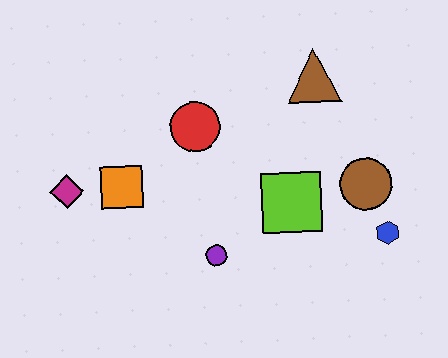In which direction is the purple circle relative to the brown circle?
The purple circle is to the left of the brown circle.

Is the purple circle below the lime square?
Yes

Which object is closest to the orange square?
The magenta diamond is closest to the orange square.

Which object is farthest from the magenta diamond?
The blue hexagon is farthest from the magenta diamond.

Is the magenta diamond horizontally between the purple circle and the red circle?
No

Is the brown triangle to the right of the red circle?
Yes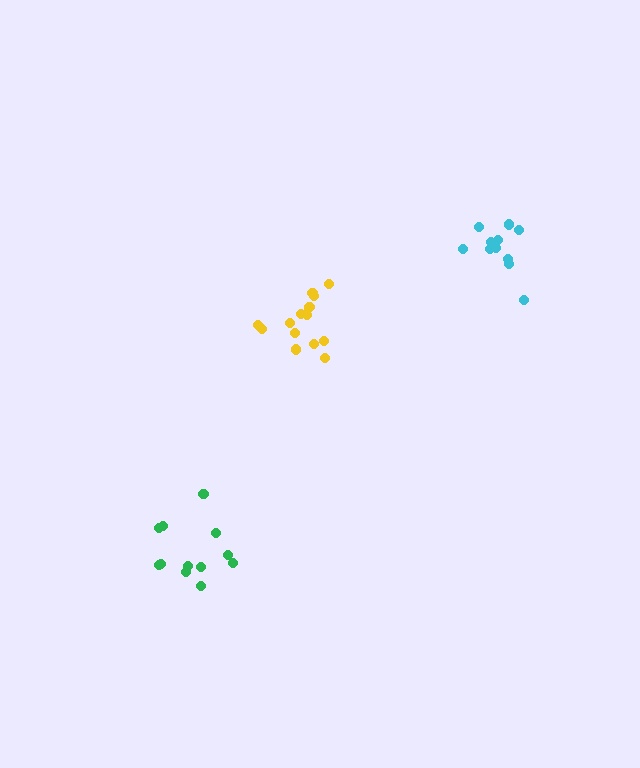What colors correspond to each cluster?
The clusters are colored: yellow, cyan, green.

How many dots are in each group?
Group 1: 15 dots, Group 2: 11 dots, Group 3: 12 dots (38 total).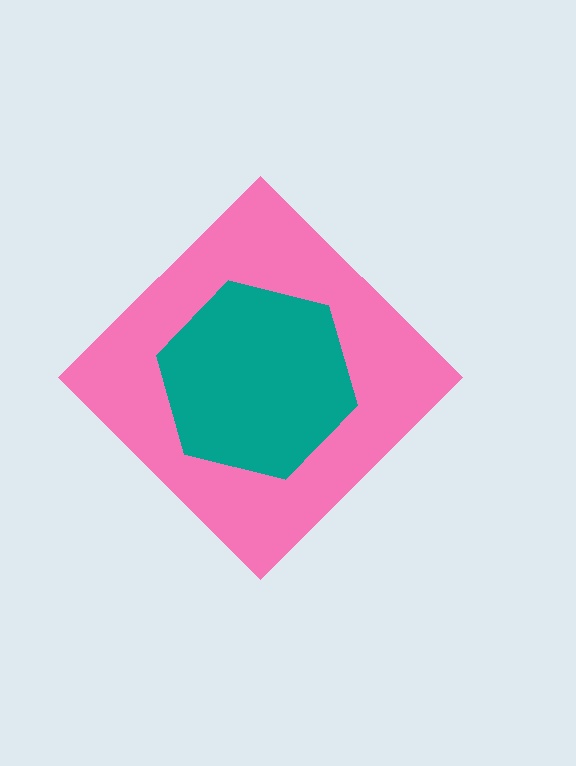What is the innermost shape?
The teal hexagon.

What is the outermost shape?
The pink diamond.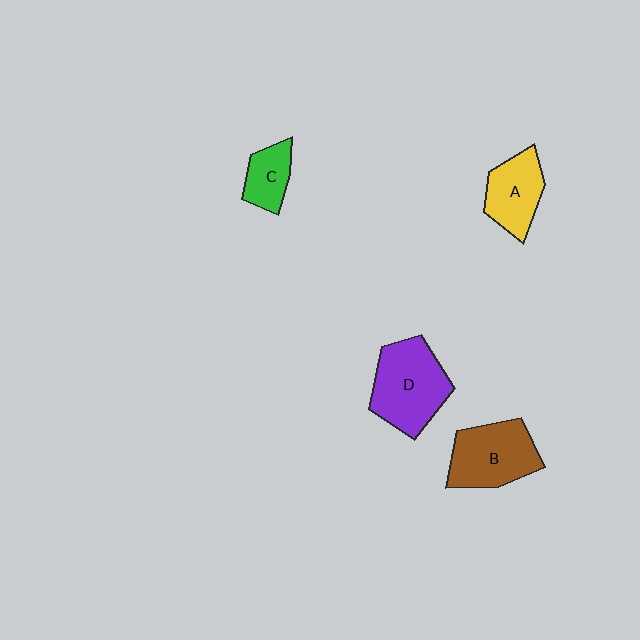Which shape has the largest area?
Shape D (purple).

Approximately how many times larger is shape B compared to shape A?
Approximately 1.3 times.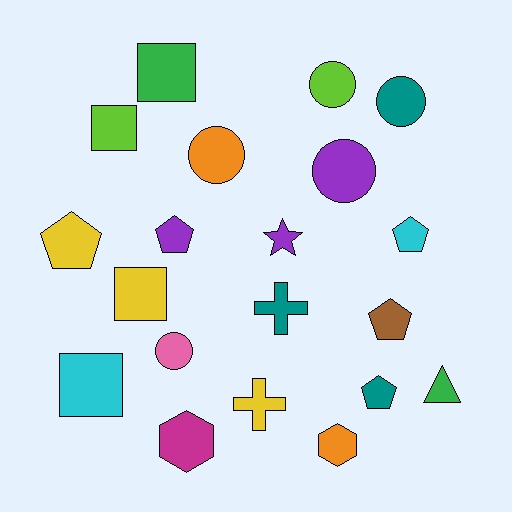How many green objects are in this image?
There are 2 green objects.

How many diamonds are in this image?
There are no diamonds.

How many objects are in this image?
There are 20 objects.